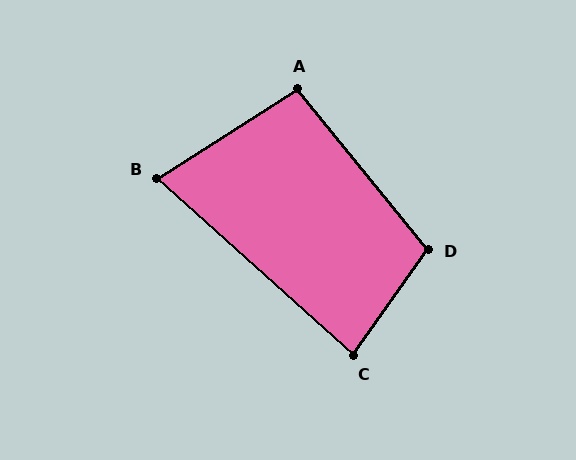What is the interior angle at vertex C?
Approximately 83 degrees (acute).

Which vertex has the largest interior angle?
D, at approximately 106 degrees.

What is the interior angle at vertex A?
Approximately 97 degrees (obtuse).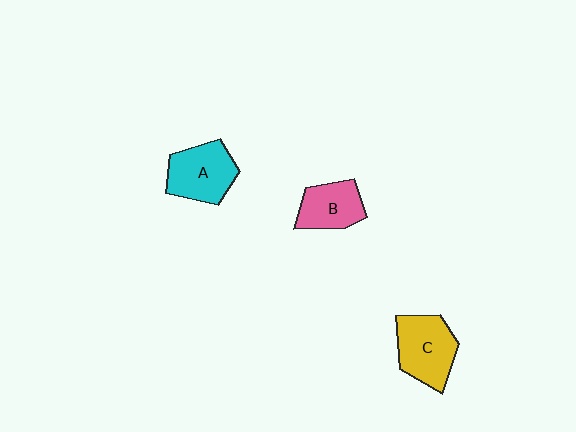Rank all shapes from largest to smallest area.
From largest to smallest: C (yellow), A (cyan), B (pink).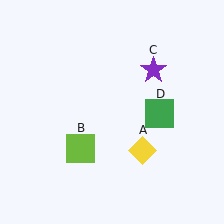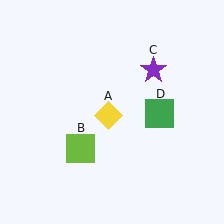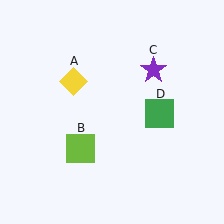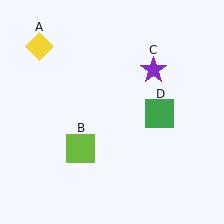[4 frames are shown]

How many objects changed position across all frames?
1 object changed position: yellow diamond (object A).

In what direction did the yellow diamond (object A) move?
The yellow diamond (object A) moved up and to the left.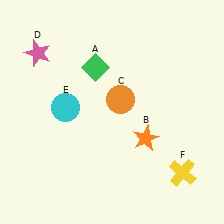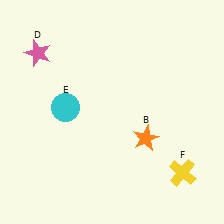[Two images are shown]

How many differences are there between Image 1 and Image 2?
There are 2 differences between the two images.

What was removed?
The orange circle (C), the green diamond (A) were removed in Image 2.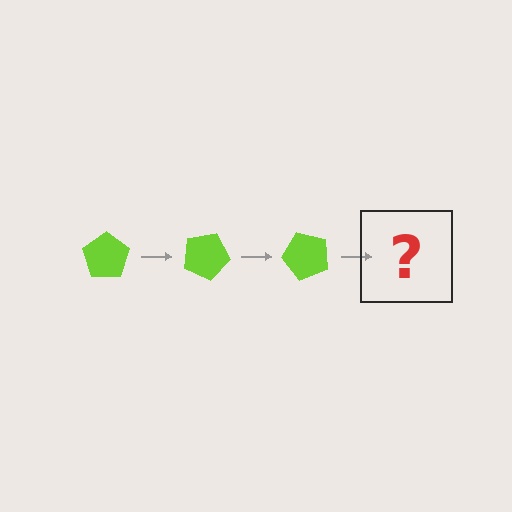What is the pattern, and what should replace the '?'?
The pattern is that the pentagon rotates 25 degrees each step. The '?' should be a lime pentagon rotated 75 degrees.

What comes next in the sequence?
The next element should be a lime pentagon rotated 75 degrees.